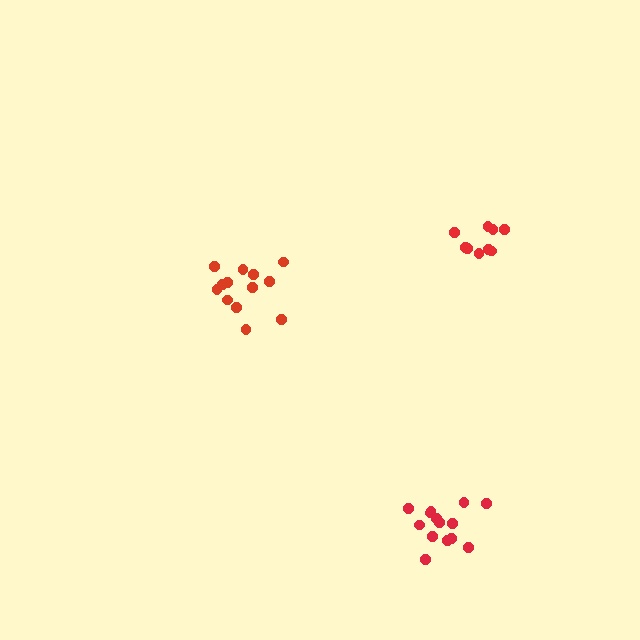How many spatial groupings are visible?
There are 3 spatial groupings.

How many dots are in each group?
Group 1: 13 dots, Group 2: 9 dots, Group 3: 14 dots (36 total).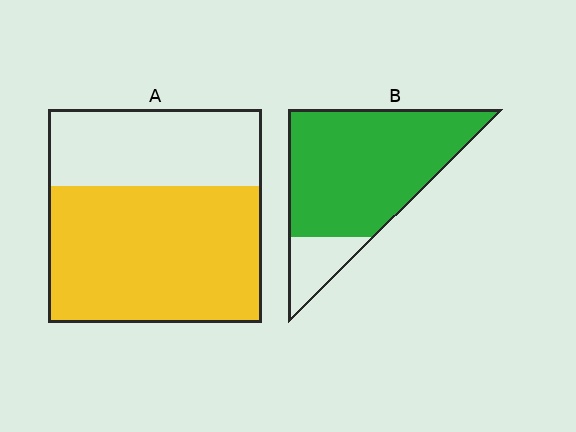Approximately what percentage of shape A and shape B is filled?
A is approximately 65% and B is approximately 85%.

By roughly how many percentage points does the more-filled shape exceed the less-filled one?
By roughly 20 percentage points (B over A).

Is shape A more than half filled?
Yes.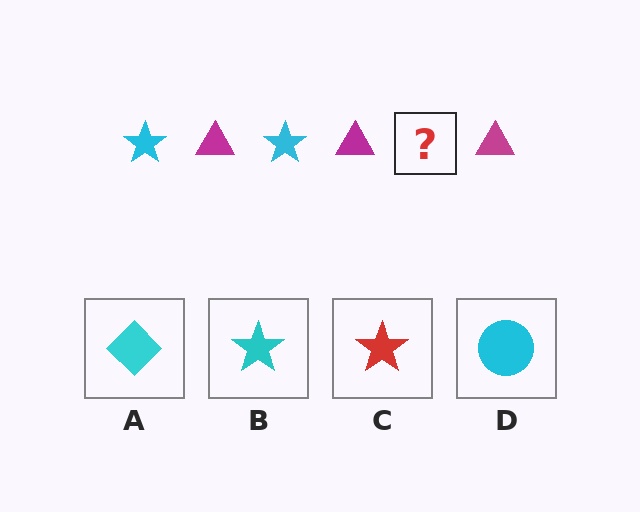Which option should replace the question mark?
Option B.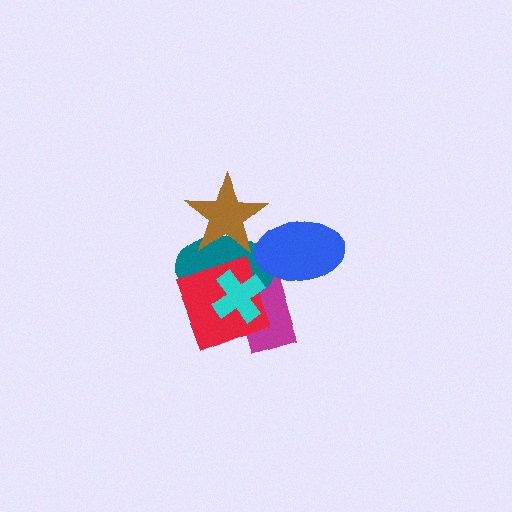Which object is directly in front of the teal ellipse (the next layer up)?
The blue ellipse is directly in front of the teal ellipse.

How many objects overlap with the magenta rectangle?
4 objects overlap with the magenta rectangle.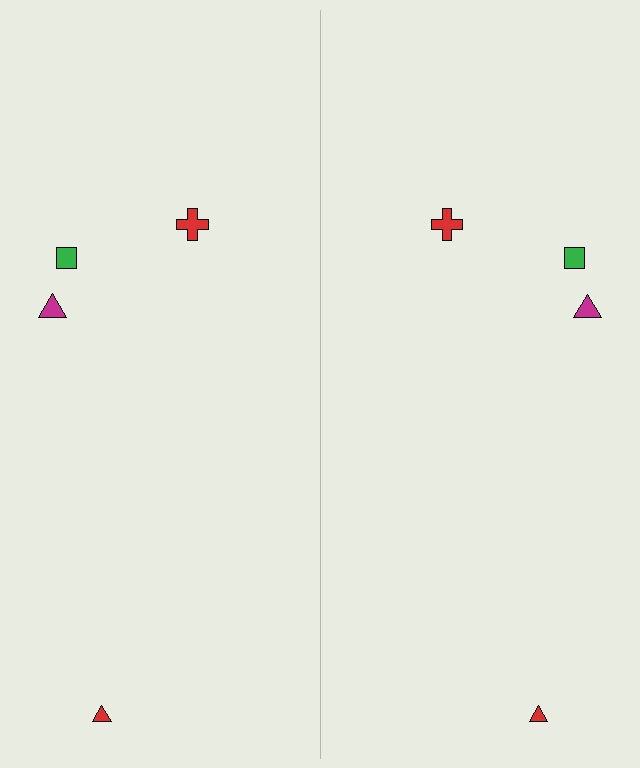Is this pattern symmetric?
Yes, this pattern has bilateral (reflection) symmetry.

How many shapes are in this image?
There are 8 shapes in this image.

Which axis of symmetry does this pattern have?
The pattern has a vertical axis of symmetry running through the center of the image.